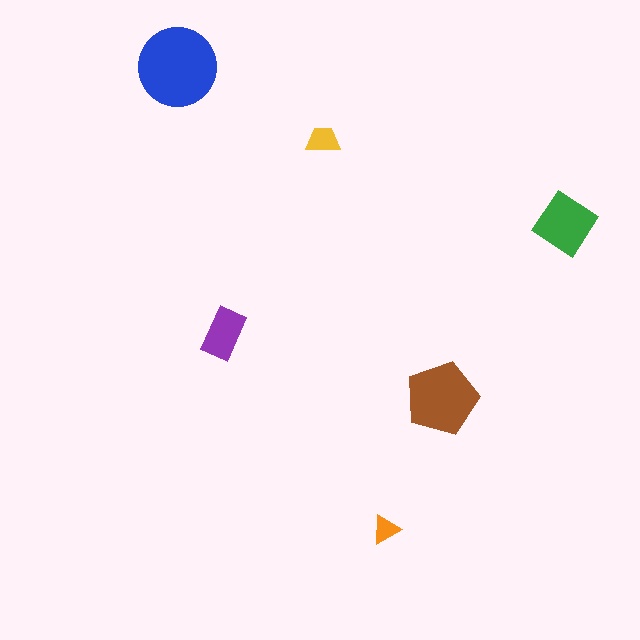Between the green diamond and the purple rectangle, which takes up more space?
The green diamond.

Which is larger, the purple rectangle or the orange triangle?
The purple rectangle.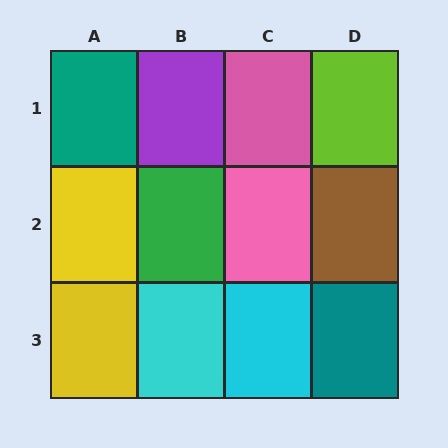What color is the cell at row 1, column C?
Pink.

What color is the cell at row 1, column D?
Lime.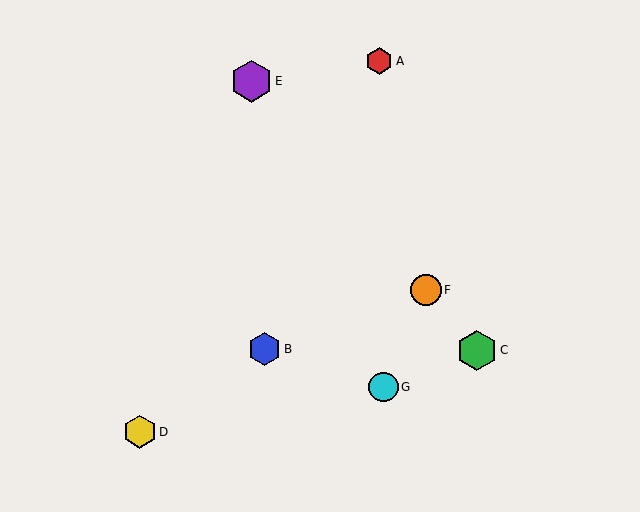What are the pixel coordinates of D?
Object D is at (140, 432).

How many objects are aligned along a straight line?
3 objects (C, E, F) are aligned along a straight line.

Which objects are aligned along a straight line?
Objects C, E, F are aligned along a straight line.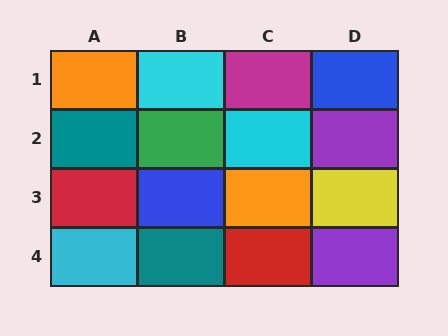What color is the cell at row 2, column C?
Cyan.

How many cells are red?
2 cells are red.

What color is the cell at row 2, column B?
Green.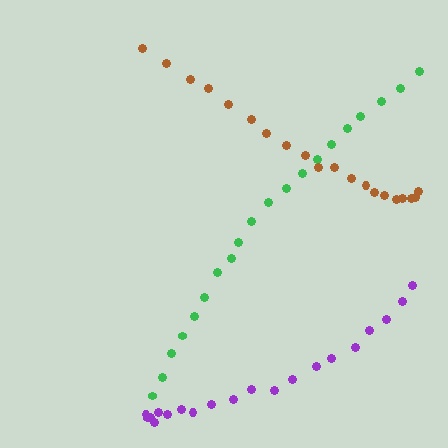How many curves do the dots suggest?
There are 3 distinct paths.